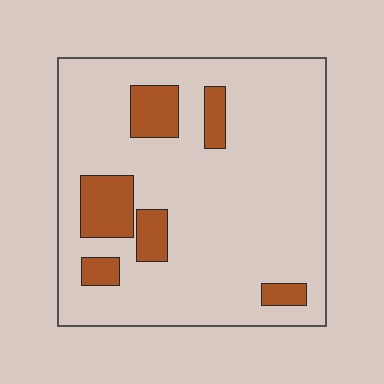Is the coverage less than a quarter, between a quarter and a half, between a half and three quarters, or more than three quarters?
Less than a quarter.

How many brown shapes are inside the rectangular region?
6.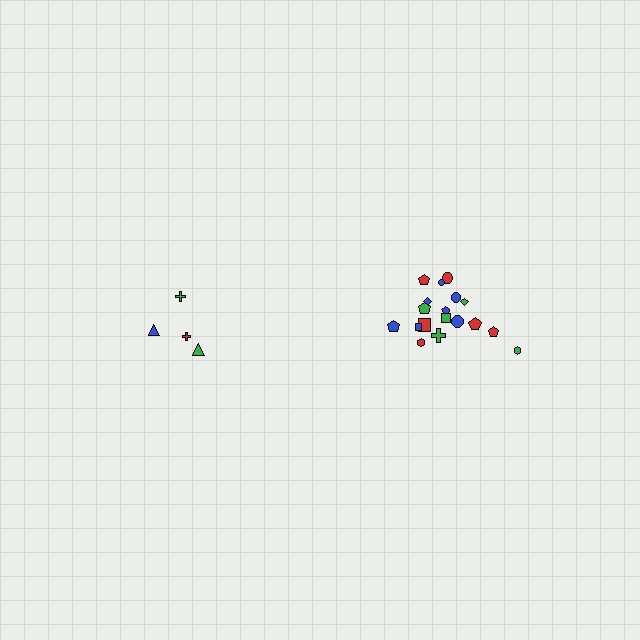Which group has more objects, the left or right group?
The right group.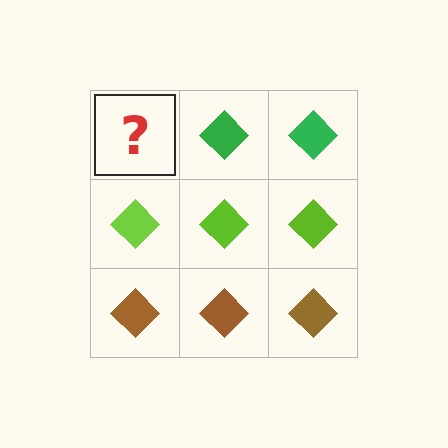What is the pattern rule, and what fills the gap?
The rule is that each row has a consistent color. The gap should be filled with a green diamond.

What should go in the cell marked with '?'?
The missing cell should contain a green diamond.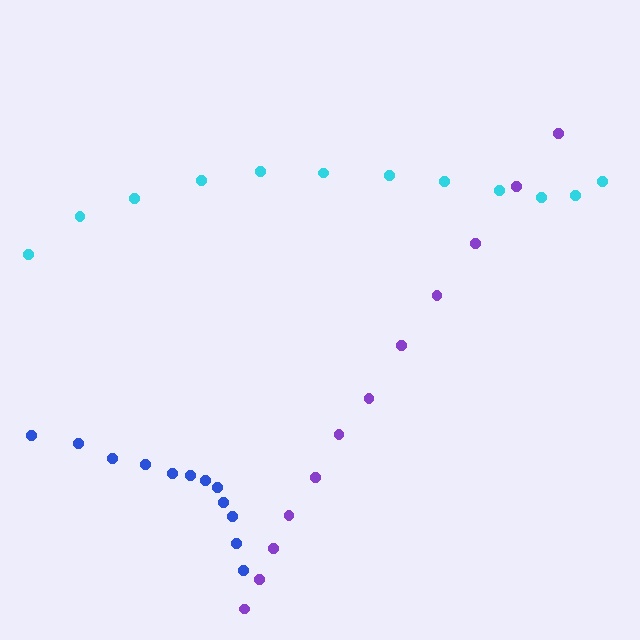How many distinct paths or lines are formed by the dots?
There are 3 distinct paths.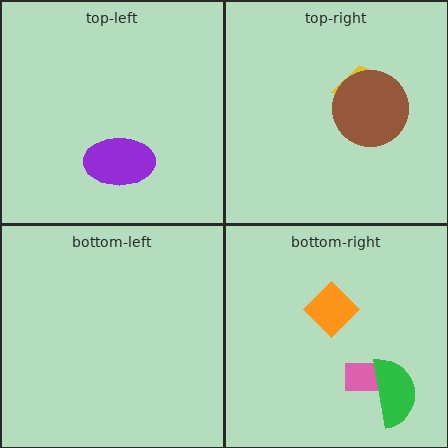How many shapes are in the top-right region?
2.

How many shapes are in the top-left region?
1.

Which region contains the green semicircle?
The bottom-right region.